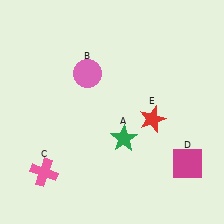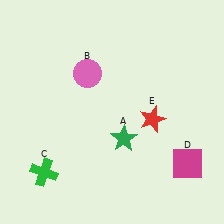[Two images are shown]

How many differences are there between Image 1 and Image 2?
There is 1 difference between the two images.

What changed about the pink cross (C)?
In Image 1, C is pink. In Image 2, it changed to green.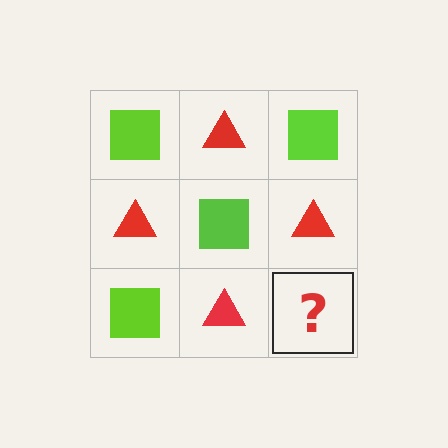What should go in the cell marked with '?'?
The missing cell should contain a lime square.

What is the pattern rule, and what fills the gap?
The rule is that it alternates lime square and red triangle in a checkerboard pattern. The gap should be filled with a lime square.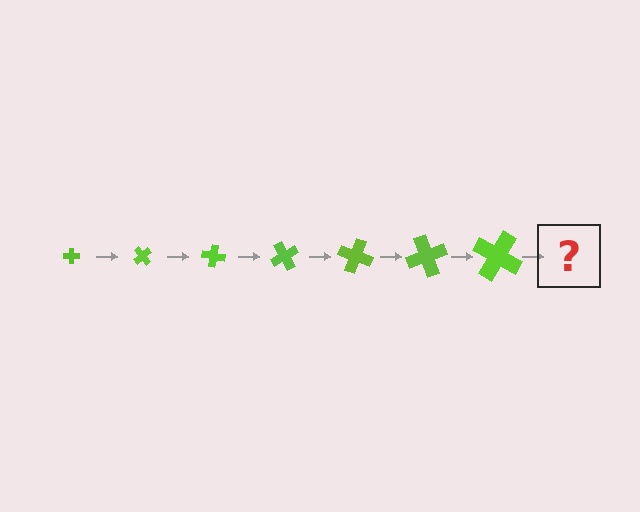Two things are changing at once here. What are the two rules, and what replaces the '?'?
The two rules are that the cross grows larger each step and it rotates 50 degrees each step. The '?' should be a cross, larger than the previous one and rotated 350 degrees from the start.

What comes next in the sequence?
The next element should be a cross, larger than the previous one and rotated 350 degrees from the start.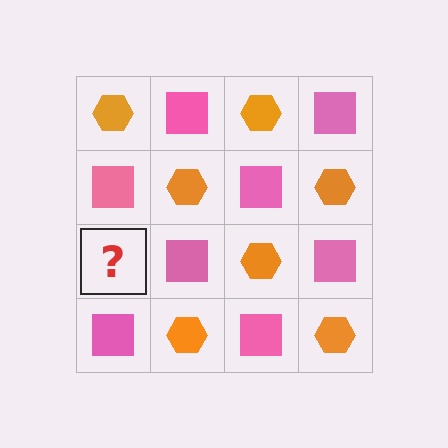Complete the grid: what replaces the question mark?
The question mark should be replaced with an orange hexagon.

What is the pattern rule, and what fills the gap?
The rule is that it alternates orange hexagon and pink square in a checkerboard pattern. The gap should be filled with an orange hexagon.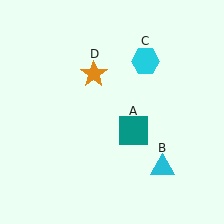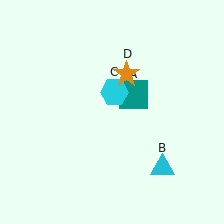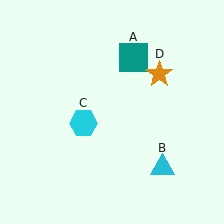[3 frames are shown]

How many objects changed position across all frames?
3 objects changed position: teal square (object A), cyan hexagon (object C), orange star (object D).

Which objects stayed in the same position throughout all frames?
Cyan triangle (object B) remained stationary.